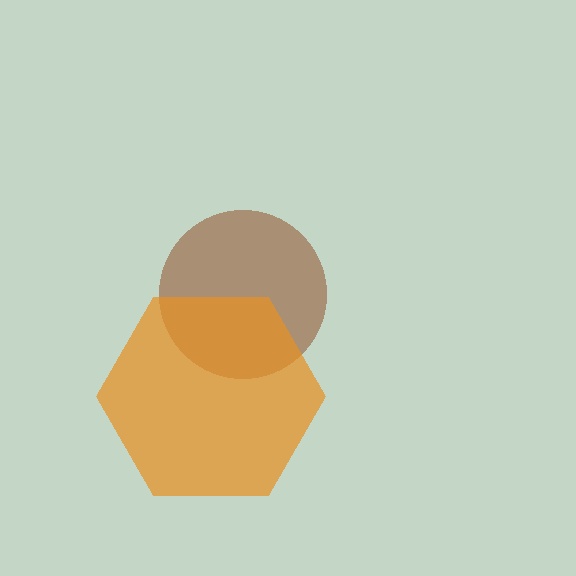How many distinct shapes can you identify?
There are 2 distinct shapes: a brown circle, an orange hexagon.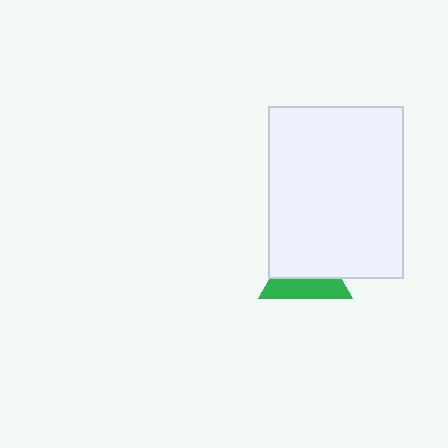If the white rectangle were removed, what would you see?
You would see the complete green triangle.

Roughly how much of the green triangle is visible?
A small part of it is visible (roughly 42%).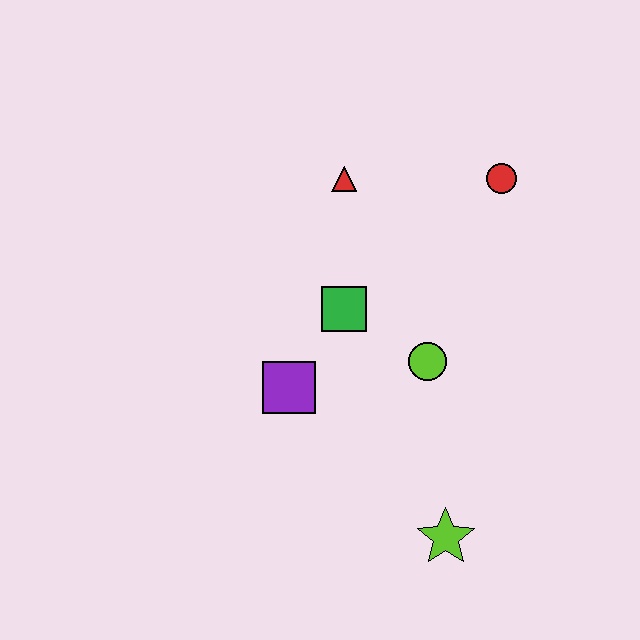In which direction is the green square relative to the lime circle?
The green square is to the left of the lime circle.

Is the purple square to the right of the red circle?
No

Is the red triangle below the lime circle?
No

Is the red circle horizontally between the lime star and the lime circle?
No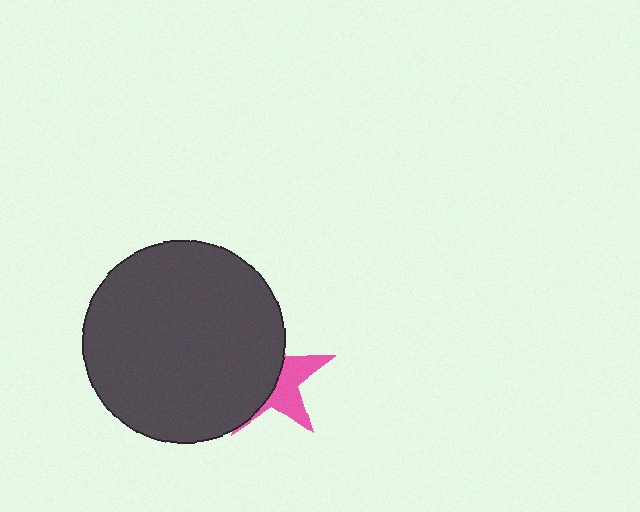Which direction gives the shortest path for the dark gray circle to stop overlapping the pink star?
Moving left gives the shortest separation.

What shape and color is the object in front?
The object in front is a dark gray circle.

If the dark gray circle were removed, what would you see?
You would see the complete pink star.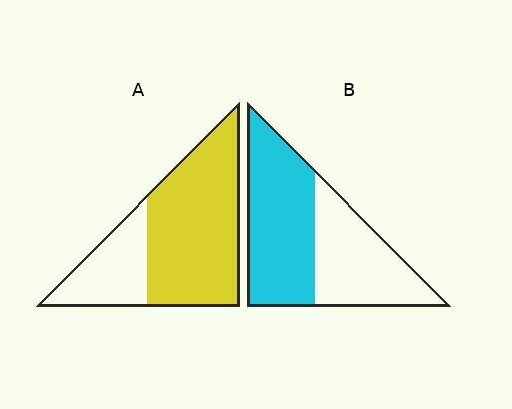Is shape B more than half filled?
Yes.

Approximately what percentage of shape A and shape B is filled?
A is approximately 70% and B is approximately 55%.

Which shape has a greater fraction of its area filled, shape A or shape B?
Shape A.